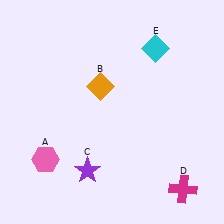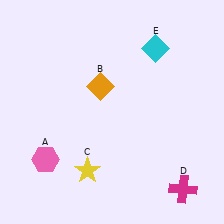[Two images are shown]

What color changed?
The star (C) changed from purple in Image 1 to yellow in Image 2.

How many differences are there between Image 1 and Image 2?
There is 1 difference between the two images.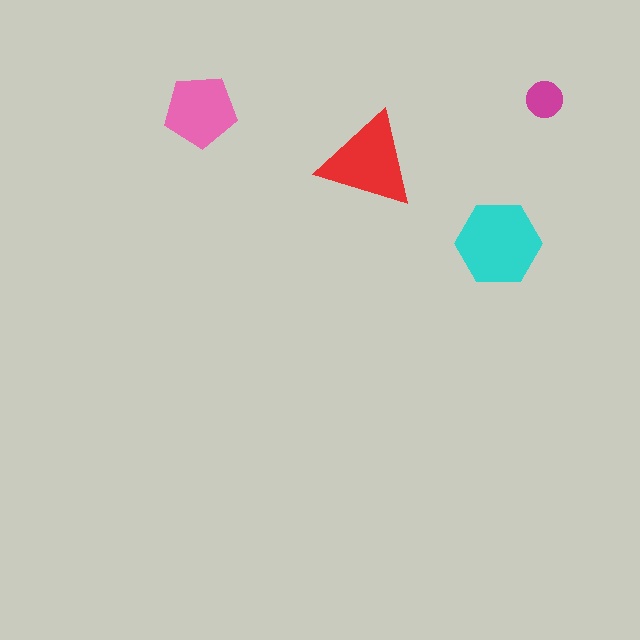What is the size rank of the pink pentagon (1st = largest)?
3rd.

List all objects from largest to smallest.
The cyan hexagon, the red triangle, the pink pentagon, the magenta circle.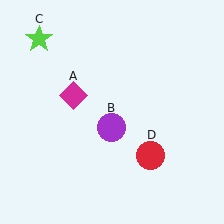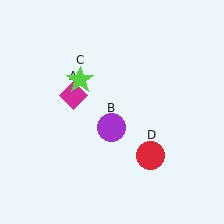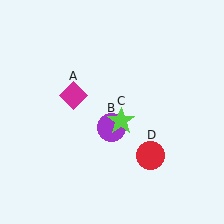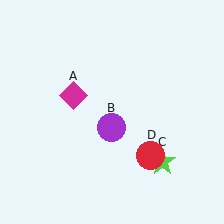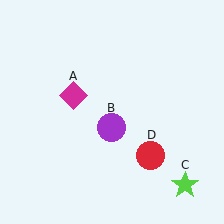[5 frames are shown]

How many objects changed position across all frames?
1 object changed position: lime star (object C).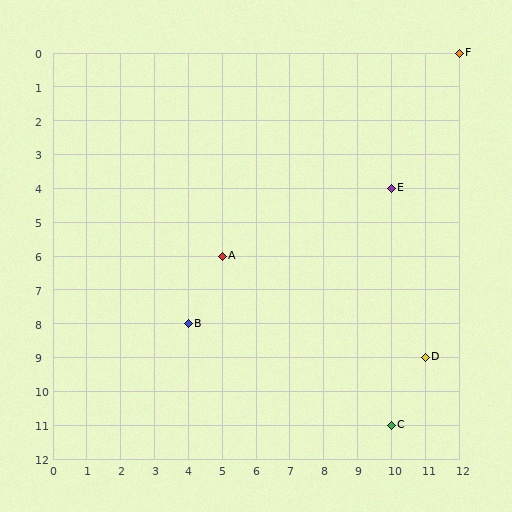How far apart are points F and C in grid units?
Points F and C are 2 columns and 11 rows apart (about 11.2 grid units diagonally).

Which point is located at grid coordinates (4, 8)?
Point B is at (4, 8).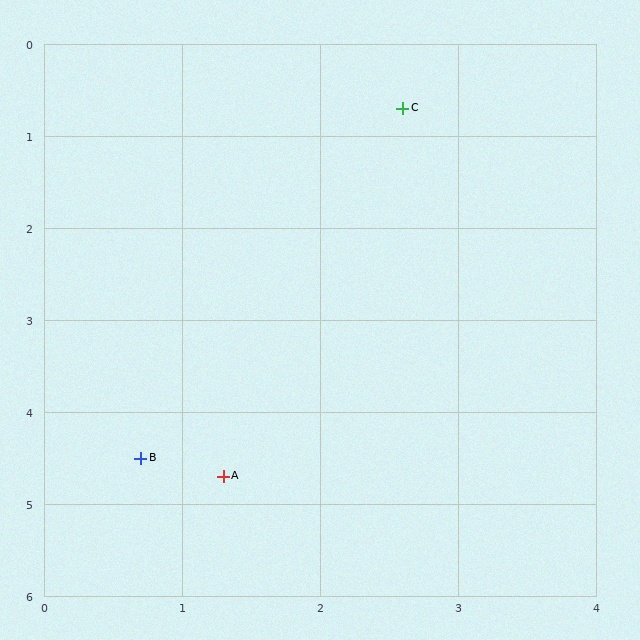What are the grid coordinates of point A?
Point A is at approximately (1.3, 4.7).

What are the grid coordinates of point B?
Point B is at approximately (0.7, 4.5).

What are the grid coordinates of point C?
Point C is at approximately (2.6, 0.7).